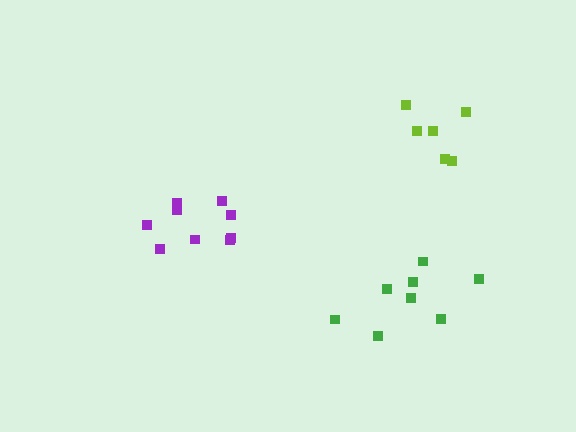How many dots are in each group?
Group 1: 8 dots, Group 2: 9 dots, Group 3: 6 dots (23 total).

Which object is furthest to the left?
The purple cluster is leftmost.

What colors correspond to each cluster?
The clusters are colored: green, purple, lime.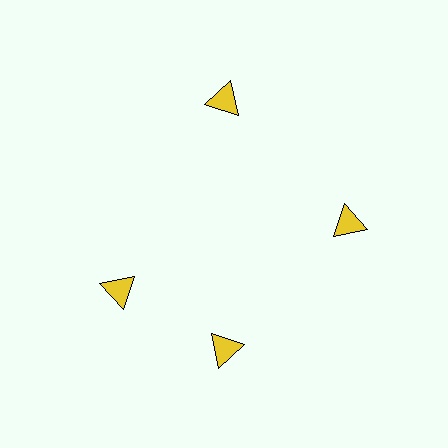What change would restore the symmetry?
The symmetry would be restored by rotating it back into even spacing with its neighbors so that all 4 triangles sit at equal angles and equal distance from the center.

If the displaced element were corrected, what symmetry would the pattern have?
It would have 4-fold rotational symmetry — the pattern would map onto itself every 90 degrees.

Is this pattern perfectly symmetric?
No. The 4 yellow triangles are arranged in a ring, but one element near the 9 o'clock position is rotated out of alignment along the ring, breaking the 4-fold rotational symmetry.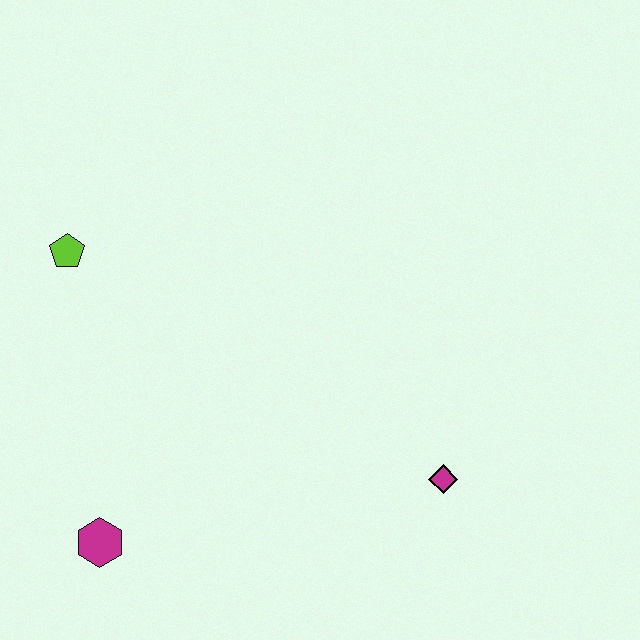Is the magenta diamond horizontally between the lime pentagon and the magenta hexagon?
No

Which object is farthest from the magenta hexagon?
The magenta diamond is farthest from the magenta hexagon.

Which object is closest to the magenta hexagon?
The lime pentagon is closest to the magenta hexagon.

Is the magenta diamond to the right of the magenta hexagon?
Yes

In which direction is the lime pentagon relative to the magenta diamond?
The lime pentagon is to the left of the magenta diamond.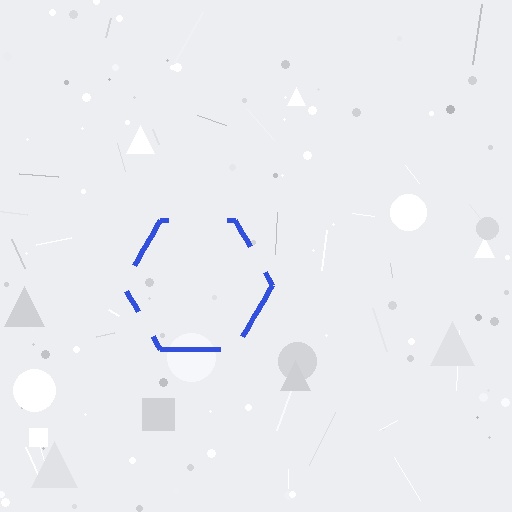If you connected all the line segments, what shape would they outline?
They would outline a hexagon.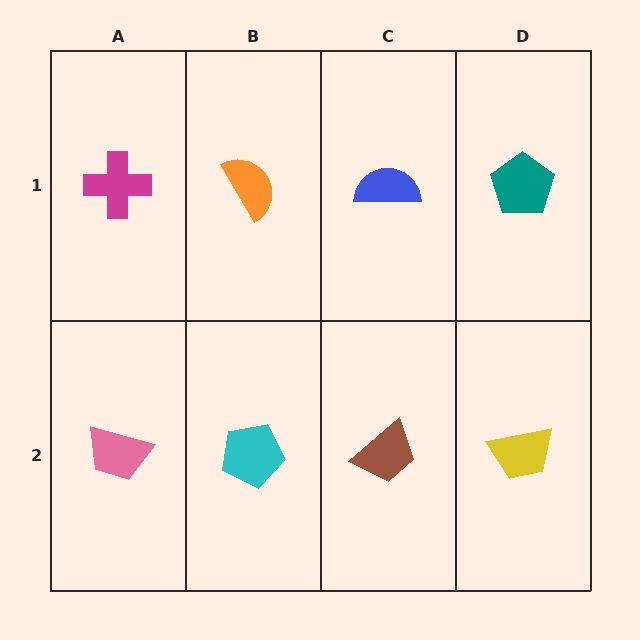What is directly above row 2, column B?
An orange semicircle.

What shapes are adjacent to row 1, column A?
A pink trapezoid (row 2, column A), an orange semicircle (row 1, column B).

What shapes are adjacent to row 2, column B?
An orange semicircle (row 1, column B), a pink trapezoid (row 2, column A), a brown trapezoid (row 2, column C).